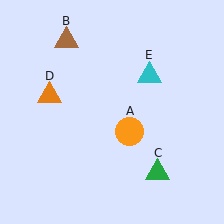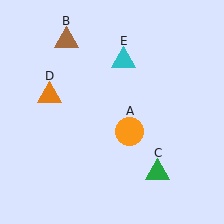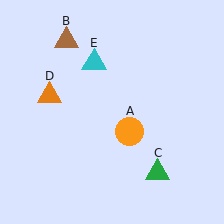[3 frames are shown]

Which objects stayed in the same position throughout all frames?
Orange circle (object A) and brown triangle (object B) and green triangle (object C) and orange triangle (object D) remained stationary.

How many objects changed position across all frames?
1 object changed position: cyan triangle (object E).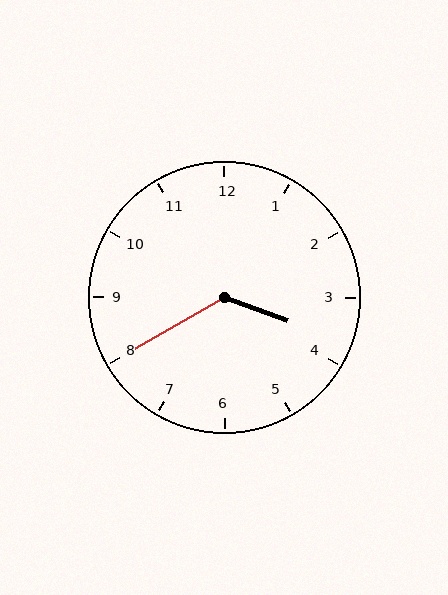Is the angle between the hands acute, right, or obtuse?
It is obtuse.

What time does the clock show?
3:40.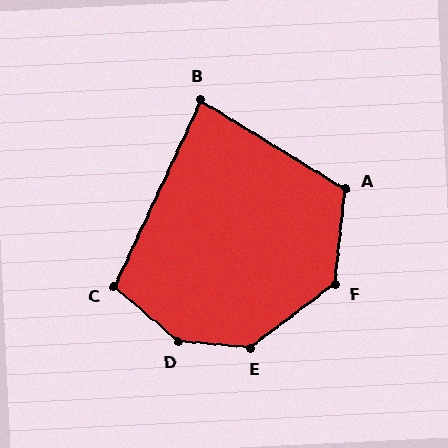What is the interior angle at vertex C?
Approximately 106 degrees (obtuse).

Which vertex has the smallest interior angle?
B, at approximately 83 degrees.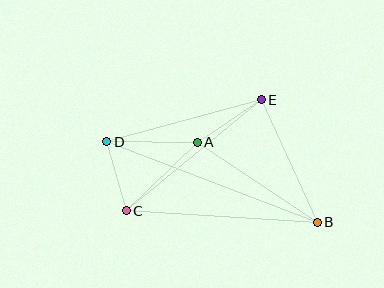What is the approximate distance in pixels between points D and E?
The distance between D and E is approximately 160 pixels.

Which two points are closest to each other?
Points C and D are closest to each other.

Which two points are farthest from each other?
Points B and D are farthest from each other.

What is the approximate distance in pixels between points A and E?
The distance between A and E is approximately 77 pixels.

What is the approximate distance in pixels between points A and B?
The distance between A and B is approximately 144 pixels.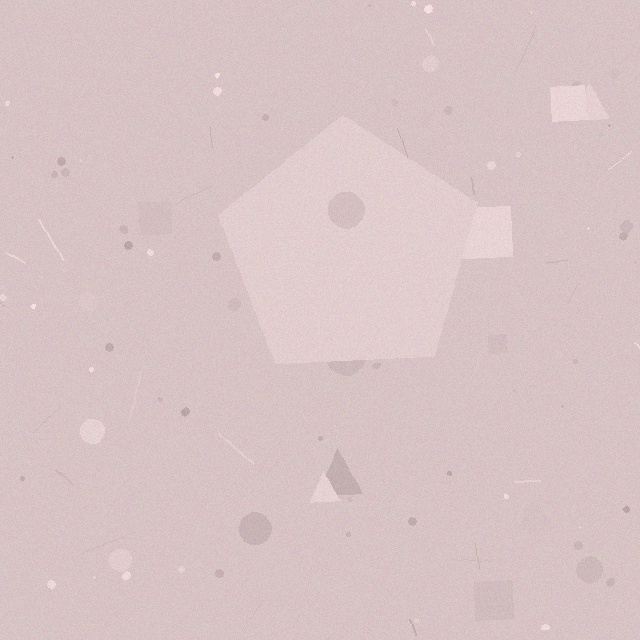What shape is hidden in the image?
A pentagon is hidden in the image.